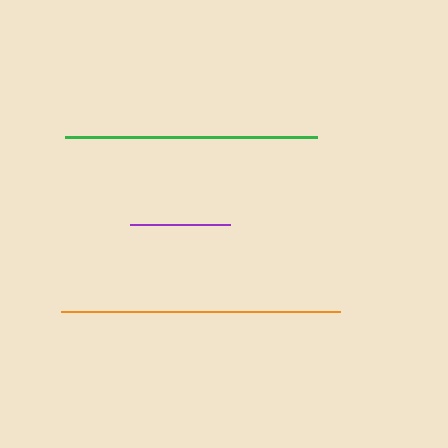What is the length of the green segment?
The green segment is approximately 251 pixels long.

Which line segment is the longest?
The orange line is the longest at approximately 279 pixels.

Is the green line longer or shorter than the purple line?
The green line is longer than the purple line.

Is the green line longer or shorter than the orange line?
The orange line is longer than the green line.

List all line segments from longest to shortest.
From longest to shortest: orange, green, purple.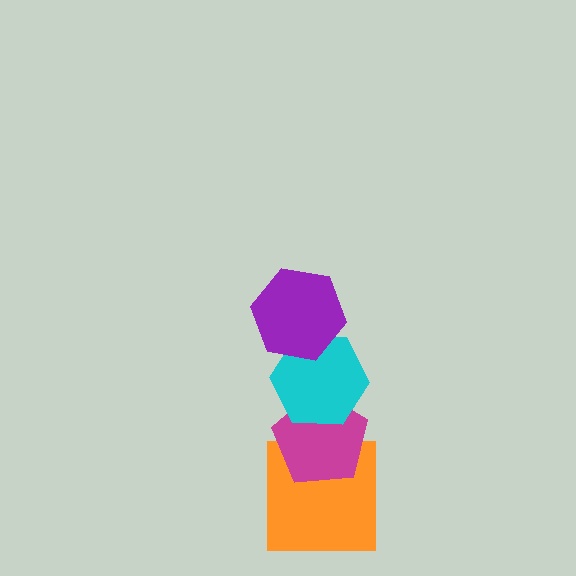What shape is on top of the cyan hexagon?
The purple hexagon is on top of the cyan hexagon.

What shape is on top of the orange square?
The magenta pentagon is on top of the orange square.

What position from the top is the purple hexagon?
The purple hexagon is 1st from the top.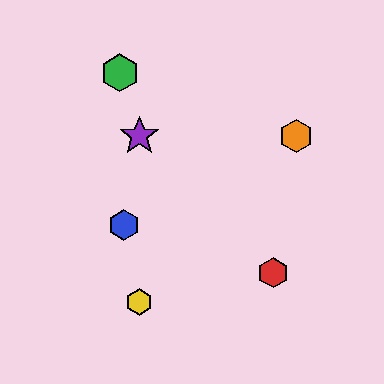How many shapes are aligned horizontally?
2 shapes (the purple star, the orange hexagon) are aligned horizontally.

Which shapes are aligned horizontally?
The purple star, the orange hexagon are aligned horizontally.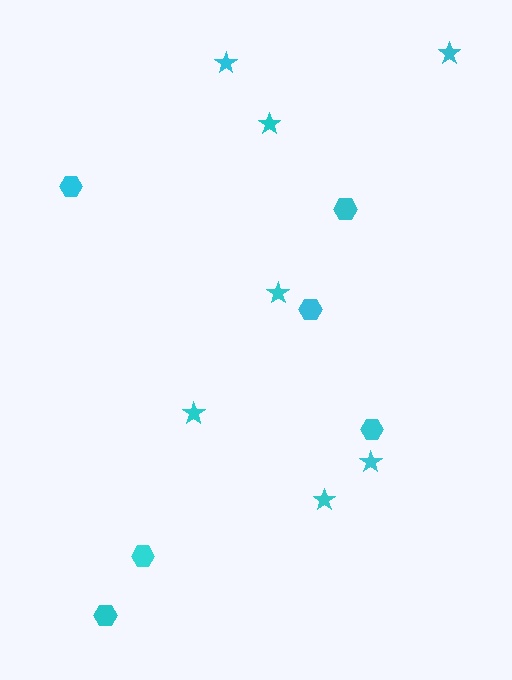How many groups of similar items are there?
There are 2 groups: one group of stars (7) and one group of hexagons (6).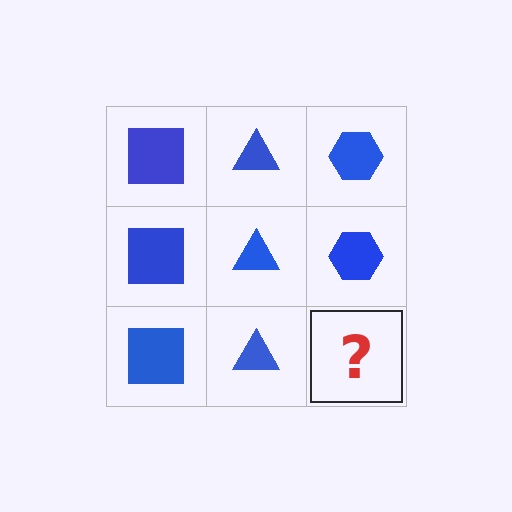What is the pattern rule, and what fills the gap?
The rule is that each column has a consistent shape. The gap should be filled with a blue hexagon.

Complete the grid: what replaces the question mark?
The question mark should be replaced with a blue hexagon.